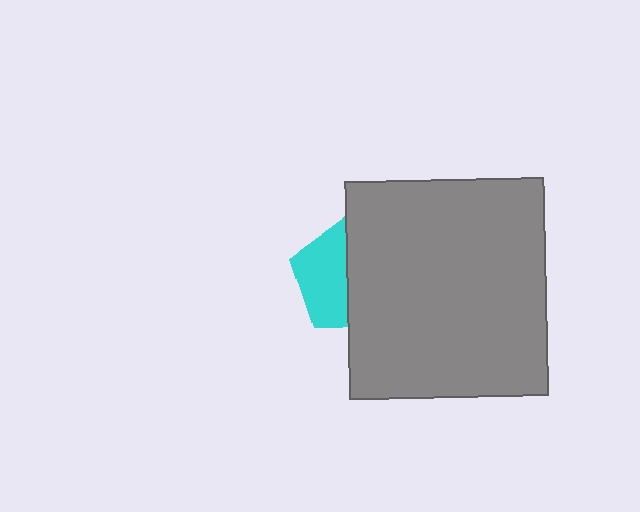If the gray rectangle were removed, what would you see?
You would see the complete cyan pentagon.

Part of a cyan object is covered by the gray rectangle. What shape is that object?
It is a pentagon.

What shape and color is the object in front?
The object in front is a gray rectangle.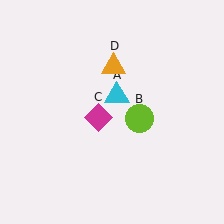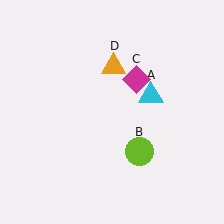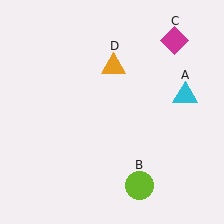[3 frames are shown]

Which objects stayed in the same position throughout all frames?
Orange triangle (object D) remained stationary.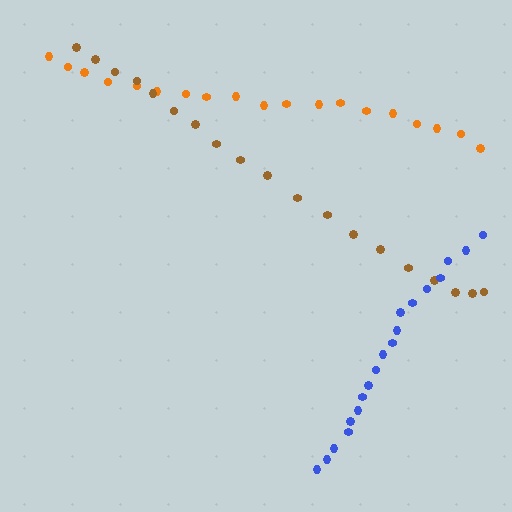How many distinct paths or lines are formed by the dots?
There are 3 distinct paths.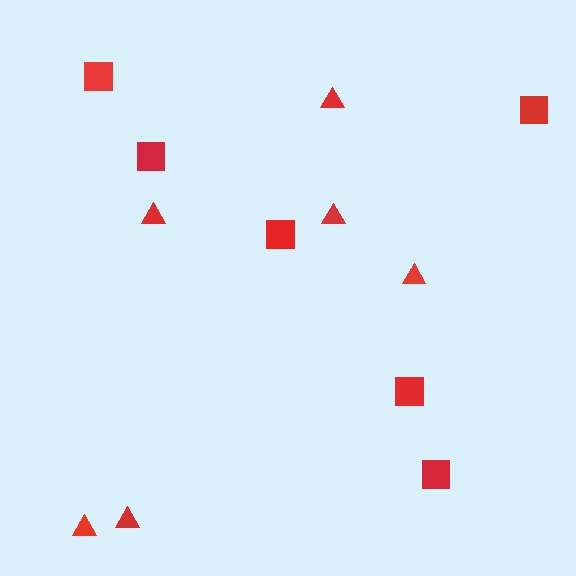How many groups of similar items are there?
There are 2 groups: one group of squares (6) and one group of triangles (6).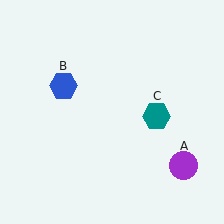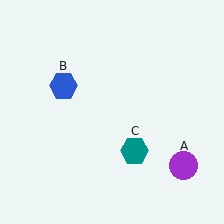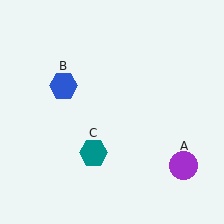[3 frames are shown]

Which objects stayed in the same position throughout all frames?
Purple circle (object A) and blue hexagon (object B) remained stationary.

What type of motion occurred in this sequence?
The teal hexagon (object C) rotated clockwise around the center of the scene.